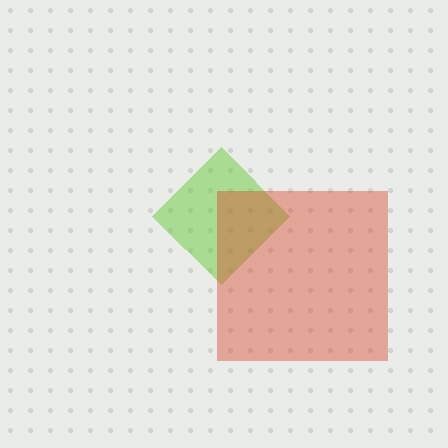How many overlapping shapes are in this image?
There are 2 overlapping shapes in the image.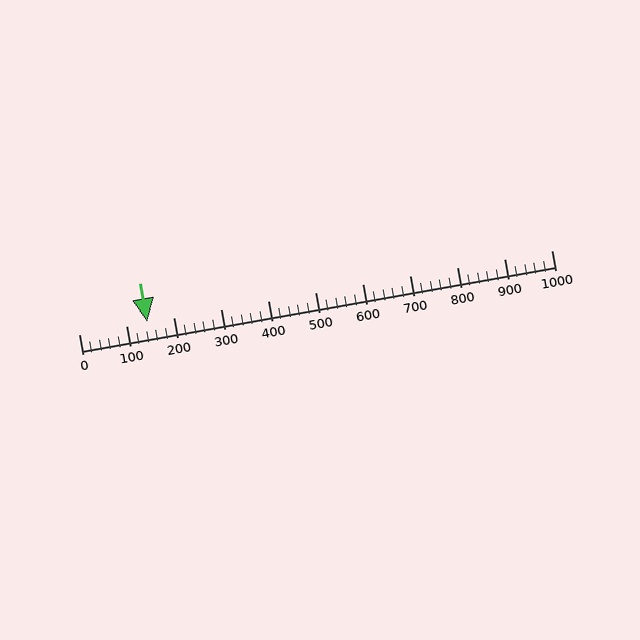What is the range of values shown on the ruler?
The ruler shows values from 0 to 1000.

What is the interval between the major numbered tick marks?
The major tick marks are spaced 100 units apart.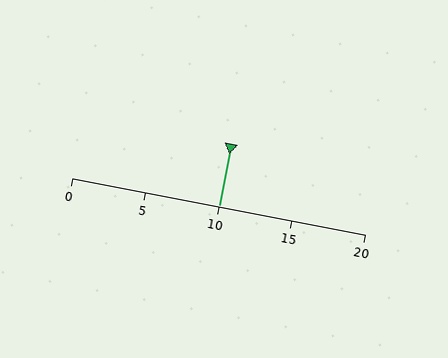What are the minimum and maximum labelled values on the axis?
The axis runs from 0 to 20.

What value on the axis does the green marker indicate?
The marker indicates approximately 10.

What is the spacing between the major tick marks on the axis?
The major ticks are spaced 5 apart.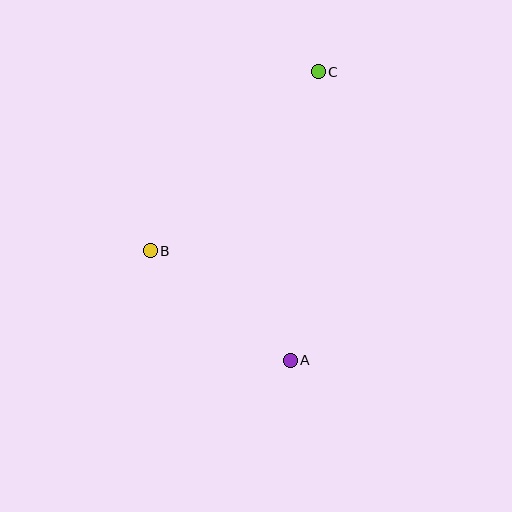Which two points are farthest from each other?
Points A and C are farthest from each other.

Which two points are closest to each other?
Points A and B are closest to each other.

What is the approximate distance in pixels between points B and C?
The distance between B and C is approximately 246 pixels.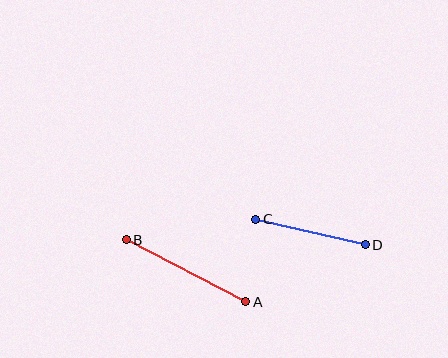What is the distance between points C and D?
The distance is approximately 112 pixels.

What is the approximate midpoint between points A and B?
The midpoint is at approximately (186, 271) pixels.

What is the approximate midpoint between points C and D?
The midpoint is at approximately (310, 232) pixels.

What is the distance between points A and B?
The distance is approximately 134 pixels.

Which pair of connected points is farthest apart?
Points A and B are farthest apart.